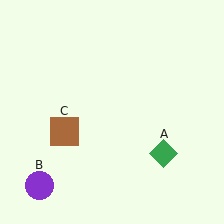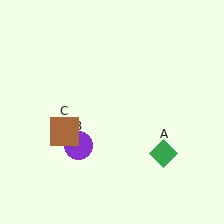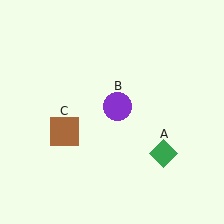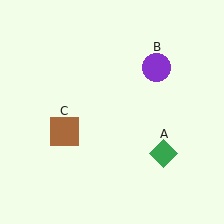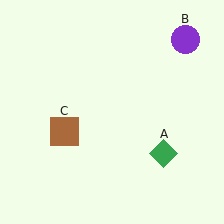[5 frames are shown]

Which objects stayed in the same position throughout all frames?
Green diamond (object A) and brown square (object C) remained stationary.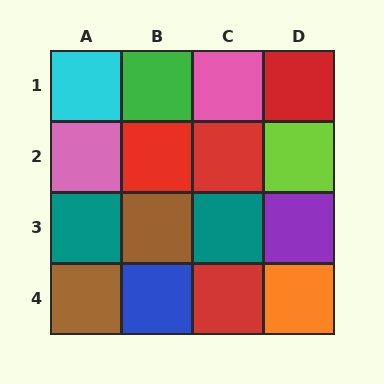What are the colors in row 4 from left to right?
Brown, blue, red, orange.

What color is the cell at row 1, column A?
Cyan.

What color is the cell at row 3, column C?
Teal.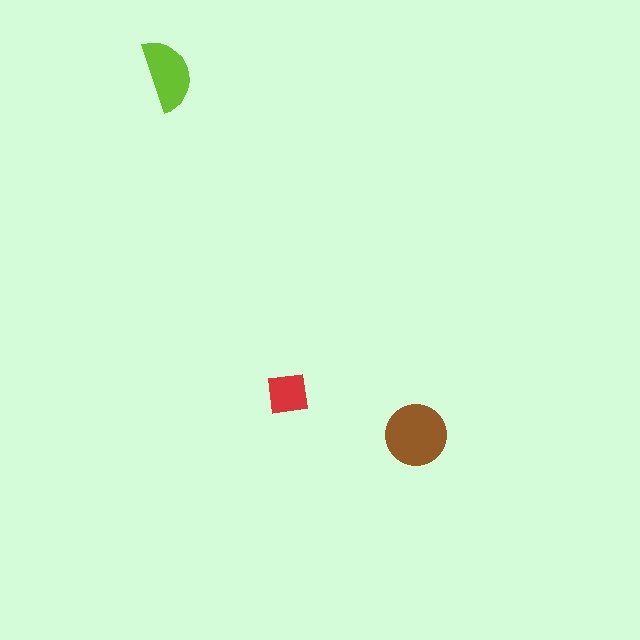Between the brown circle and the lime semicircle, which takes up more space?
The brown circle.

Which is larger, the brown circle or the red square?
The brown circle.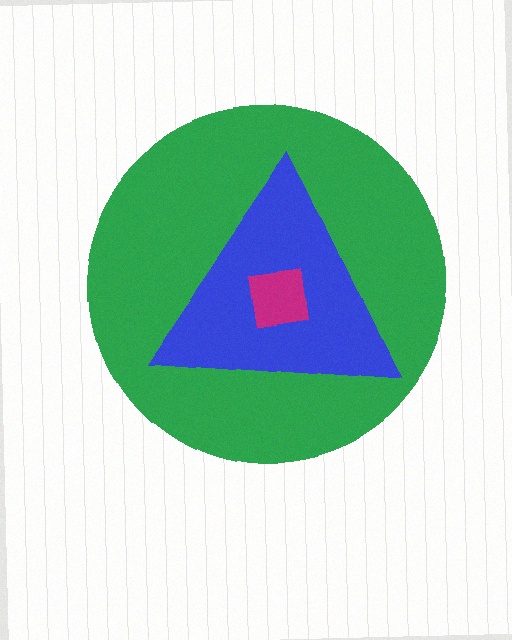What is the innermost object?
The magenta square.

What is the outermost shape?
The green circle.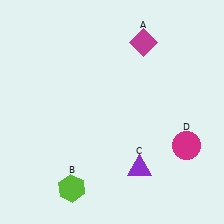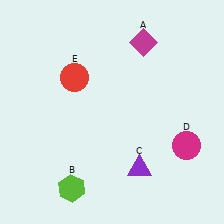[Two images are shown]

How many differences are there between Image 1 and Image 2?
There is 1 difference between the two images.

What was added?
A red circle (E) was added in Image 2.